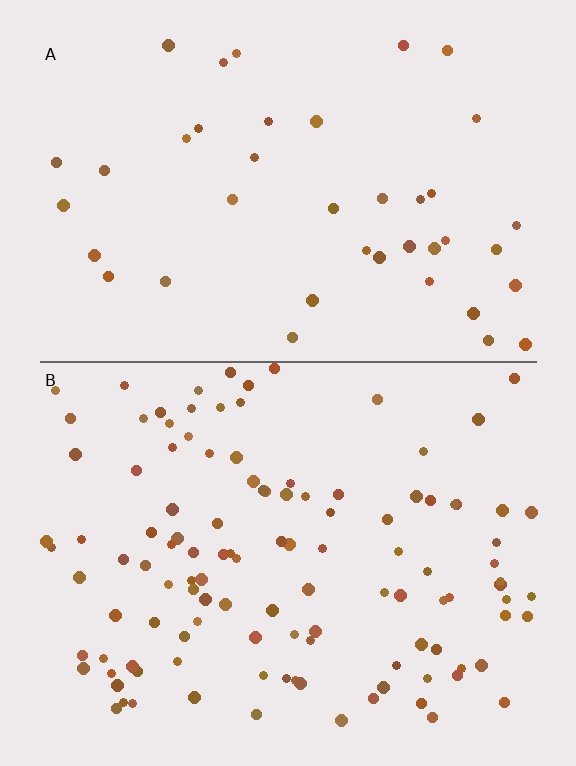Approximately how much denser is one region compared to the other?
Approximately 2.8× — region B over region A.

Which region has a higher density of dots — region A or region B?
B (the bottom).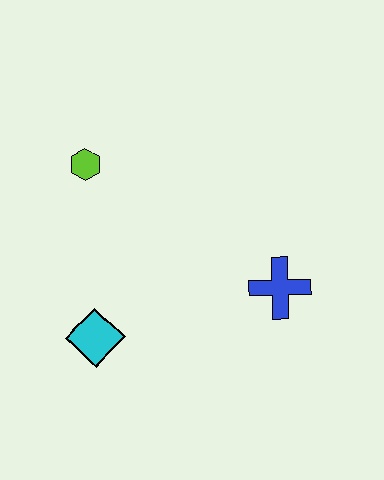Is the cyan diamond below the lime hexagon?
Yes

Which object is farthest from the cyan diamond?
The blue cross is farthest from the cyan diamond.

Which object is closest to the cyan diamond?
The lime hexagon is closest to the cyan diamond.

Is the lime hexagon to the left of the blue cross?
Yes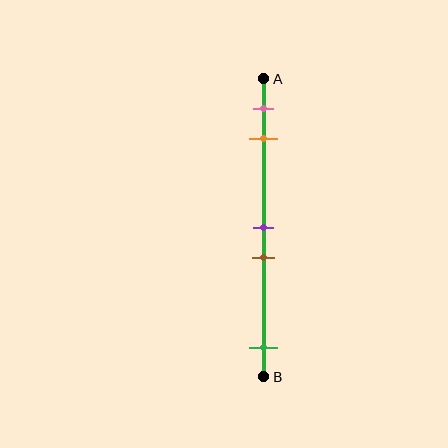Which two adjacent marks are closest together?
The purple and brown marks are the closest adjacent pair.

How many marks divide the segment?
There are 5 marks dividing the segment.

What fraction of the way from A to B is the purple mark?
The purple mark is approximately 50% (0.5) of the way from A to B.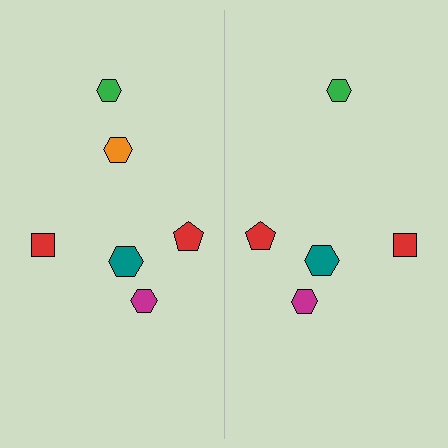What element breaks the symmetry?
A orange hexagon is missing from the right side.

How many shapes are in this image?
There are 11 shapes in this image.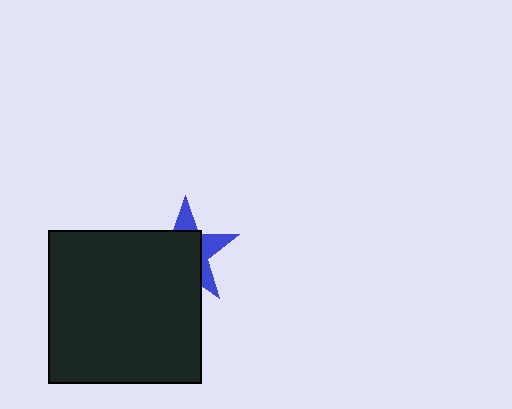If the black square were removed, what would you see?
You would see the complete blue star.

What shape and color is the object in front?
The object in front is a black square.